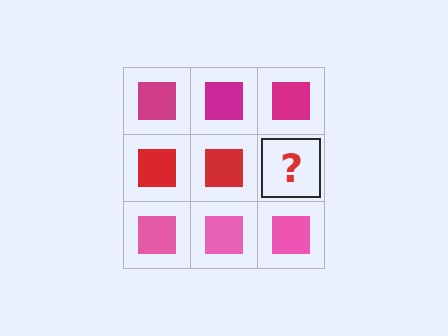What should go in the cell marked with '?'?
The missing cell should contain a red square.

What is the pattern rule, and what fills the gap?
The rule is that each row has a consistent color. The gap should be filled with a red square.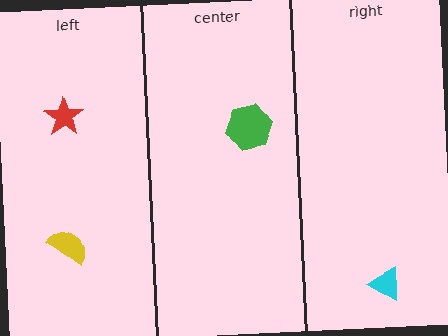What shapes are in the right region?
The cyan triangle.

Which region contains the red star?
The left region.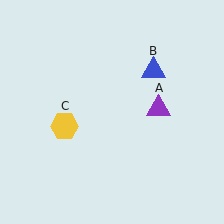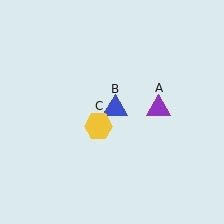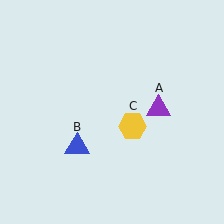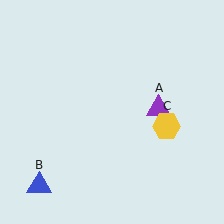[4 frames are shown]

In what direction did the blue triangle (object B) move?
The blue triangle (object B) moved down and to the left.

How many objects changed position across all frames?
2 objects changed position: blue triangle (object B), yellow hexagon (object C).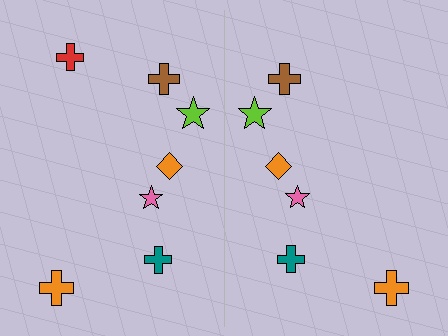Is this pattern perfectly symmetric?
No, the pattern is not perfectly symmetric. A red cross is missing from the right side.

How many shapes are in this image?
There are 13 shapes in this image.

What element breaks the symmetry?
A red cross is missing from the right side.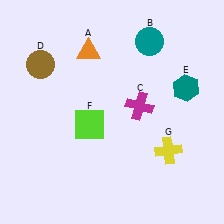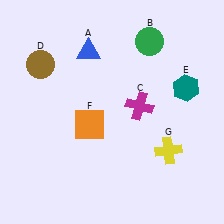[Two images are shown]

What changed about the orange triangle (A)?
In Image 1, A is orange. In Image 2, it changed to blue.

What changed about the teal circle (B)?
In Image 1, B is teal. In Image 2, it changed to green.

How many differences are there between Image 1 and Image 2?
There are 3 differences between the two images.